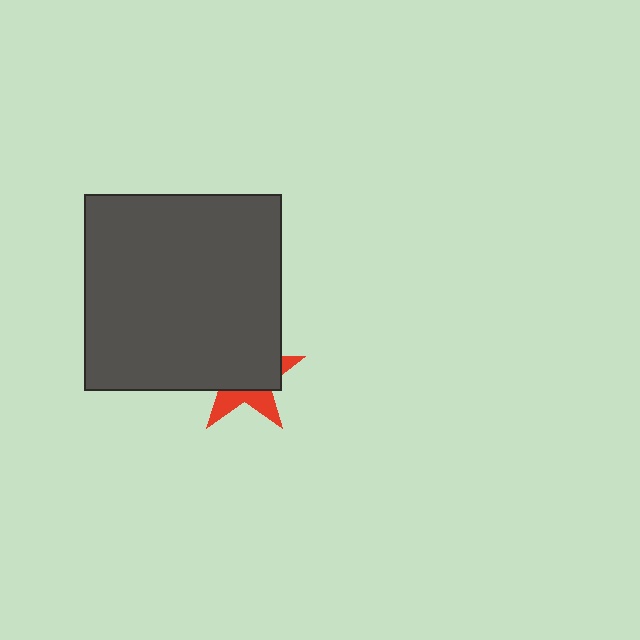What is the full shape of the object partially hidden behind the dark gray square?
The partially hidden object is a red star.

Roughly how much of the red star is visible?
A small part of it is visible (roughly 34%).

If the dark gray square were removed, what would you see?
You would see the complete red star.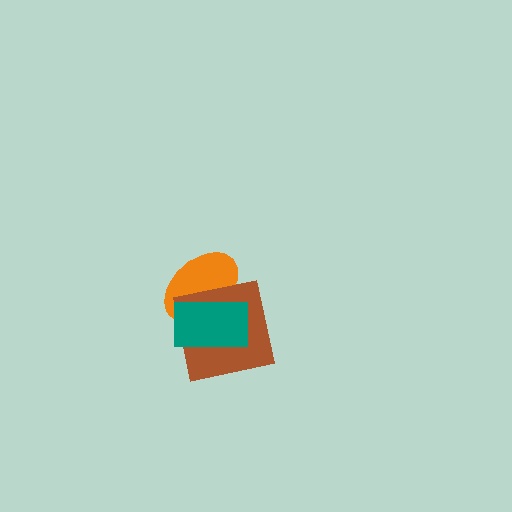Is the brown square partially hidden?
Yes, it is partially covered by another shape.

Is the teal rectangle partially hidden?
No, no other shape covers it.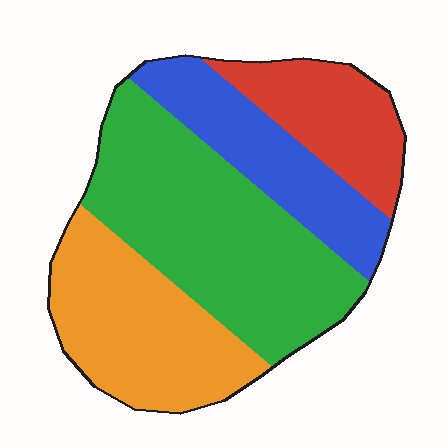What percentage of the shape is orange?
Orange covers 26% of the shape.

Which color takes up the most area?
Green, at roughly 40%.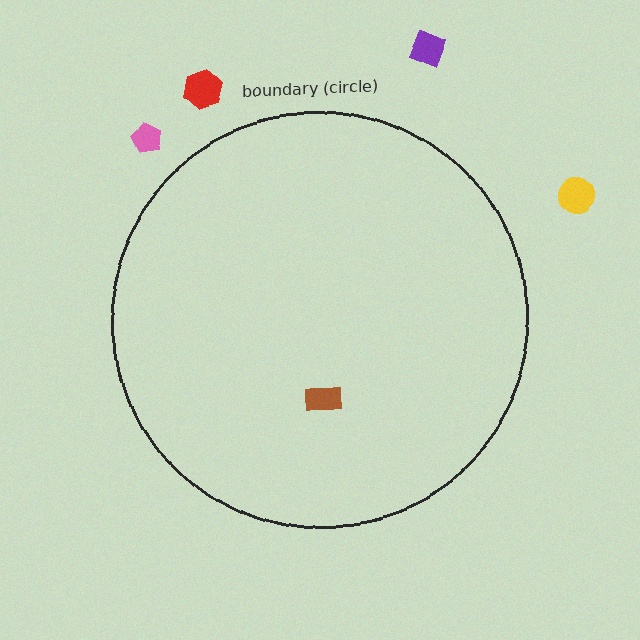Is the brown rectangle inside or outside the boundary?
Inside.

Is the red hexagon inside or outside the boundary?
Outside.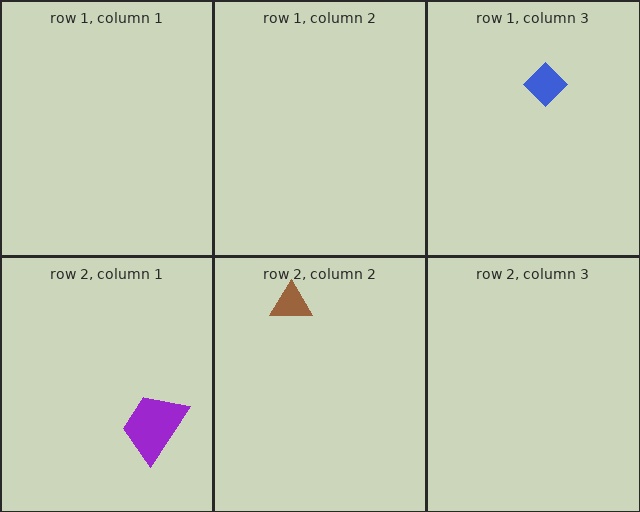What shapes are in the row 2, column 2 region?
The brown triangle.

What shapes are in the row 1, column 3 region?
The blue diamond.